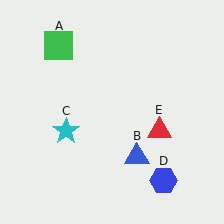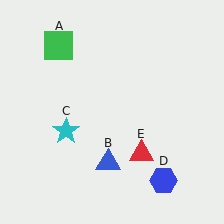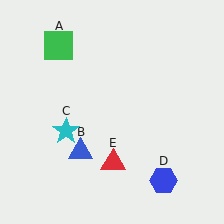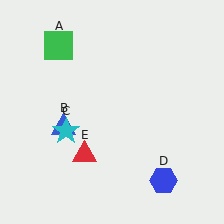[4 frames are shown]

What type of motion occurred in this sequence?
The blue triangle (object B), red triangle (object E) rotated clockwise around the center of the scene.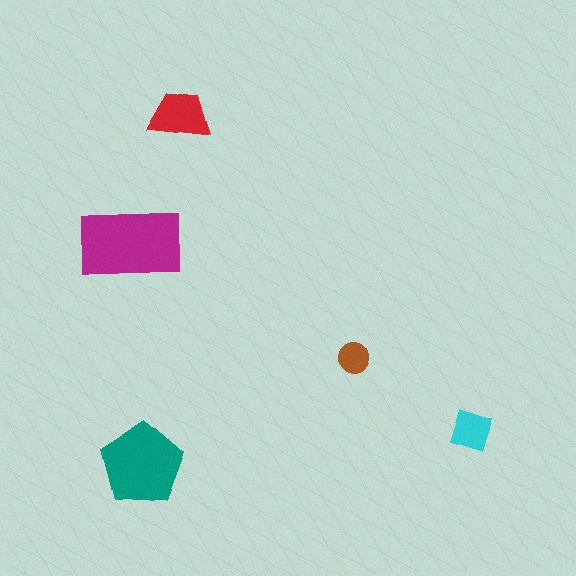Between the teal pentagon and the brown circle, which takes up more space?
The teal pentagon.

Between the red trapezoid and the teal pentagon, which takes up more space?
The teal pentagon.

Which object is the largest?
The magenta rectangle.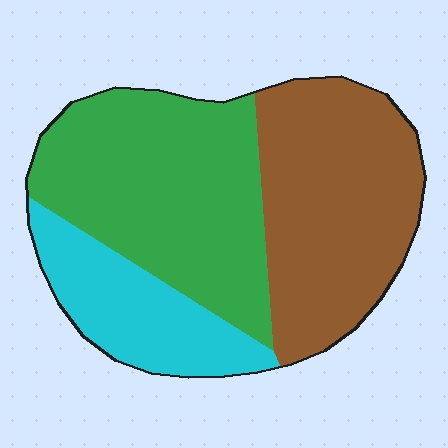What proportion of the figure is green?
Green takes up about two fifths (2/5) of the figure.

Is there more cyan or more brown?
Brown.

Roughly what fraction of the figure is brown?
Brown takes up about three eighths (3/8) of the figure.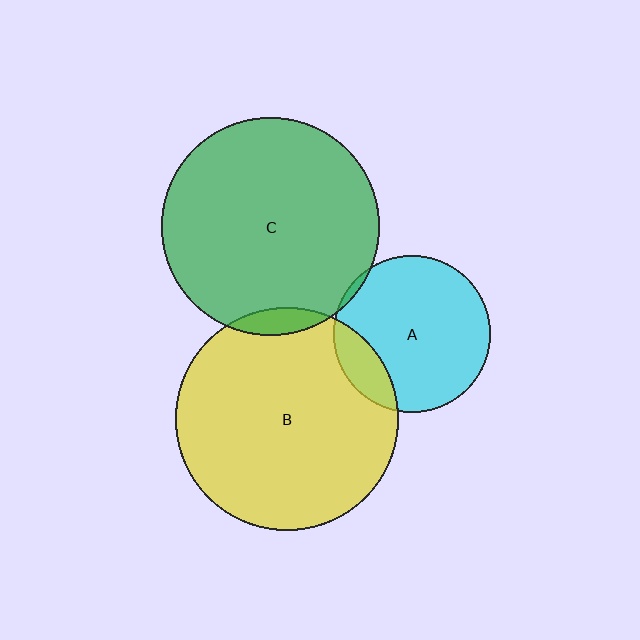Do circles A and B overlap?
Yes.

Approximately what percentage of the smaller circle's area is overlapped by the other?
Approximately 15%.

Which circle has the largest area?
Circle B (yellow).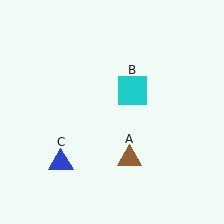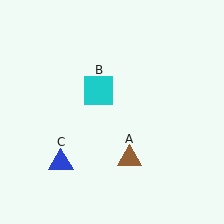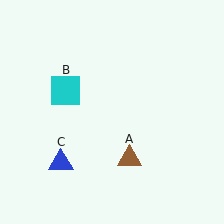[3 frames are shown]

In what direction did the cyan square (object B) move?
The cyan square (object B) moved left.